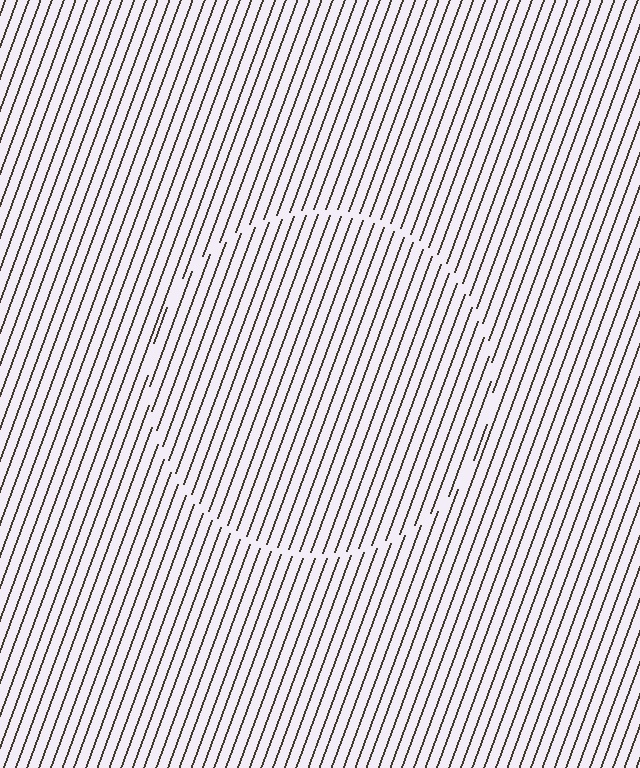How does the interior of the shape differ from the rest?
The interior of the shape contains the same grating, shifted by half a period — the contour is defined by the phase discontinuity where line-ends from the inner and outer gratings abut.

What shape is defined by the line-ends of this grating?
An illusory circle. The interior of the shape contains the same grating, shifted by half a period — the contour is defined by the phase discontinuity where line-ends from the inner and outer gratings abut.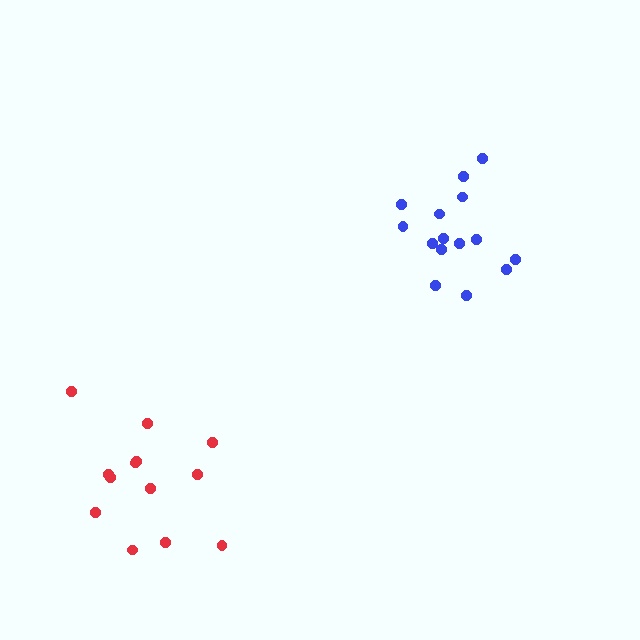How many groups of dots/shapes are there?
There are 2 groups.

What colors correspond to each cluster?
The clusters are colored: red, blue.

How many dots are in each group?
Group 1: 13 dots, Group 2: 15 dots (28 total).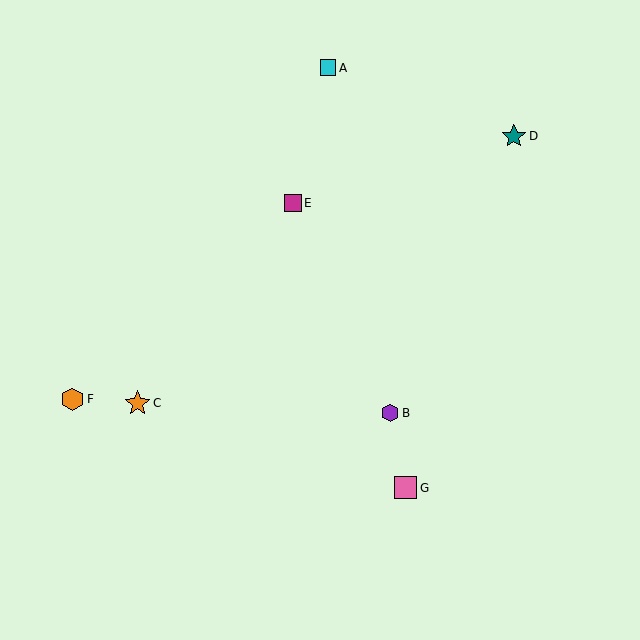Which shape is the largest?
The orange star (labeled C) is the largest.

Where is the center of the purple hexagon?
The center of the purple hexagon is at (390, 413).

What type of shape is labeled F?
Shape F is an orange hexagon.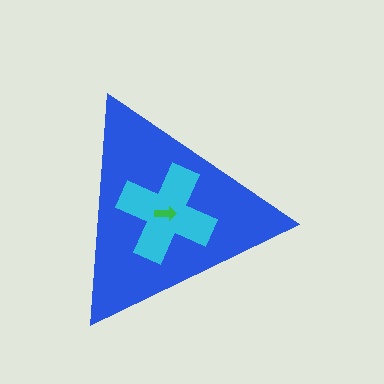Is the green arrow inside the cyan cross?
Yes.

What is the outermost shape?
The blue triangle.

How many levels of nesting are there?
3.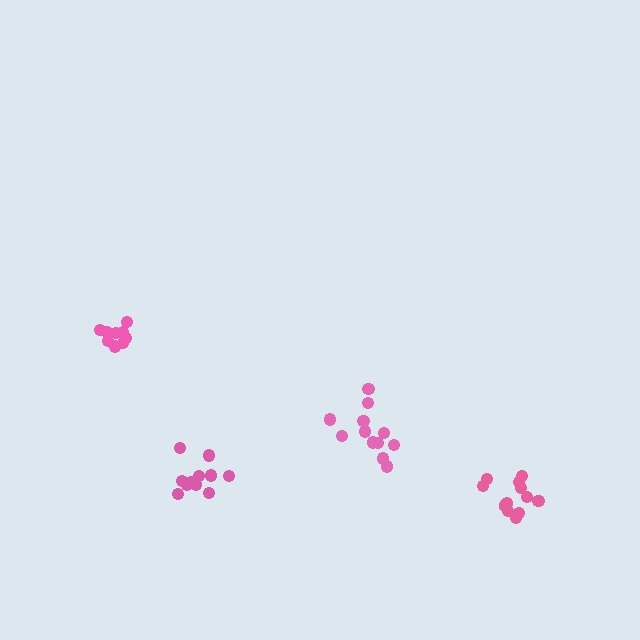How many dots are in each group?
Group 1: 12 dots, Group 2: 9 dots, Group 3: 11 dots, Group 4: 13 dots (45 total).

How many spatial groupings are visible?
There are 4 spatial groupings.